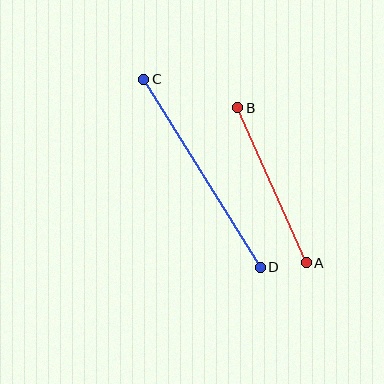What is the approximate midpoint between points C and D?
The midpoint is at approximately (202, 173) pixels.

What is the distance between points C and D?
The distance is approximately 221 pixels.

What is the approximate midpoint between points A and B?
The midpoint is at approximately (272, 185) pixels.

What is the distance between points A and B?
The distance is approximately 170 pixels.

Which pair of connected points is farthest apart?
Points C and D are farthest apart.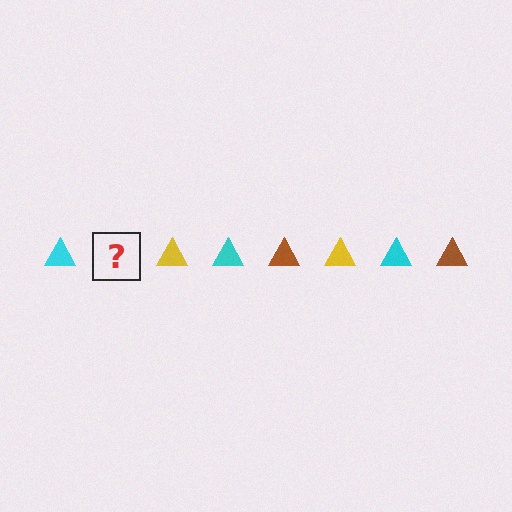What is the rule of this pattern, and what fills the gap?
The rule is that the pattern cycles through cyan, brown, yellow triangles. The gap should be filled with a brown triangle.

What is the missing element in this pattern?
The missing element is a brown triangle.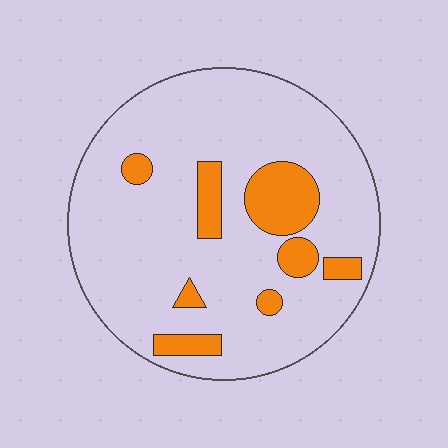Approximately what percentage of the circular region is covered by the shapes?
Approximately 15%.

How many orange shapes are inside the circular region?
8.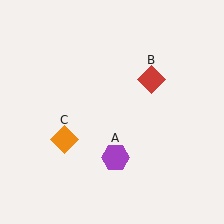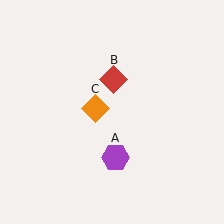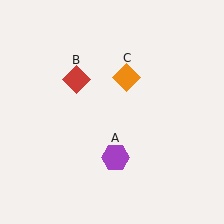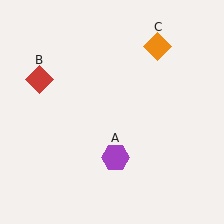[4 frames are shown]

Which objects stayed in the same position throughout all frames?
Purple hexagon (object A) remained stationary.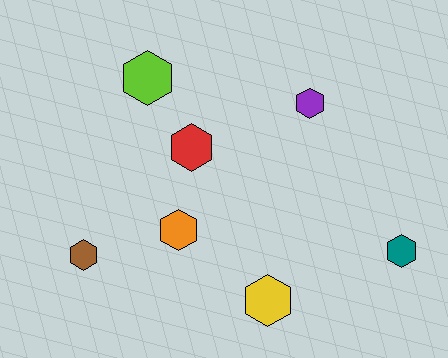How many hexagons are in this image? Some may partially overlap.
There are 7 hexagons.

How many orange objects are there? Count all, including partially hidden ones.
There is 1 orange object.